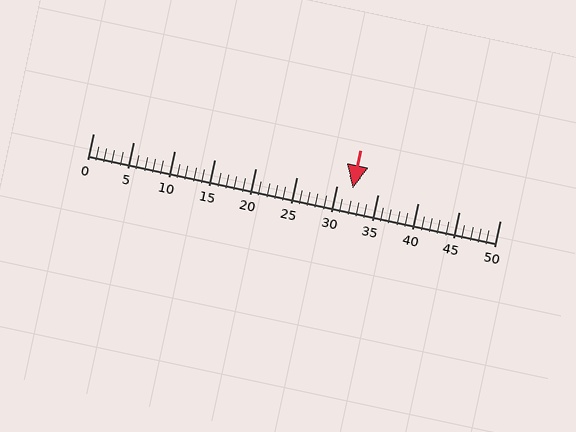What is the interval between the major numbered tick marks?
The major tick marks are spaced 5 units apart.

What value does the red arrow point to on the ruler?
The red arrow points to approximately 32.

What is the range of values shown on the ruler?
The ruler shows values from 0 to 50.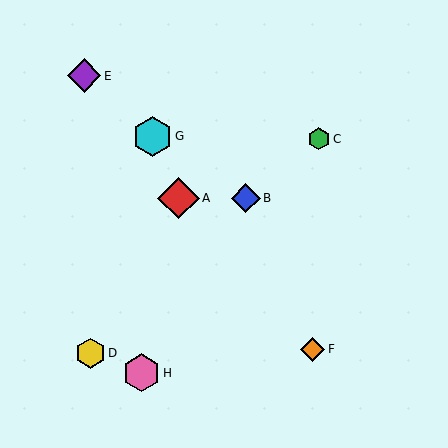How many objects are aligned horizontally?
2 objects (A, B) are aligned horizontally.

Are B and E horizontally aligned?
No, B is at y≈198 and E is at y≈76.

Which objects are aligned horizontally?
Objects A, B are aligned horizontally.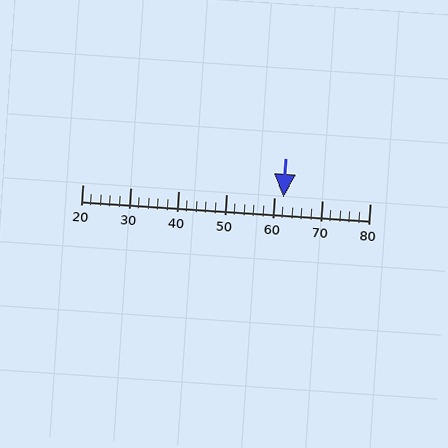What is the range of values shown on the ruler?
The ruler shows values from 20 to 80.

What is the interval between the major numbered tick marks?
The major tick marks are spaced 10 units apart.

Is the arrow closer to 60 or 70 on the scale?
The arrow is closer to 60.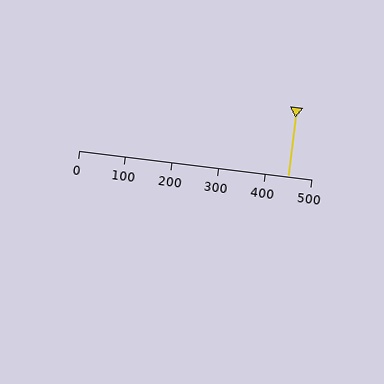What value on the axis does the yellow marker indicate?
The marker indicates approximately 450.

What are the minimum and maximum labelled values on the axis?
The axis runs from 0 to 500.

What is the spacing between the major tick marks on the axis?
The major ticks are spaced 100 apart.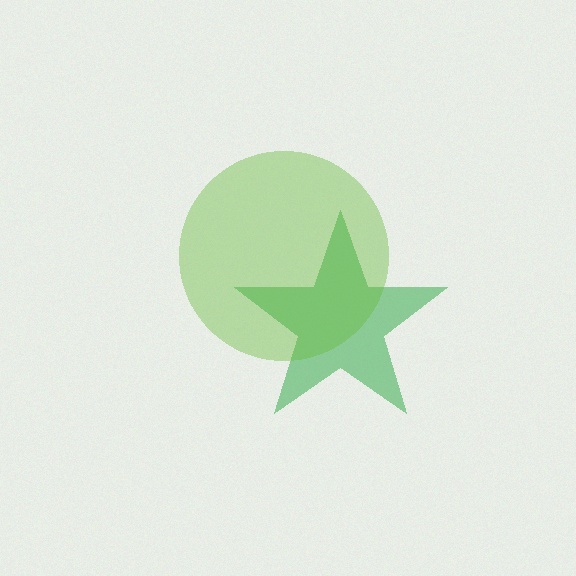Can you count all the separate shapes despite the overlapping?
Yes, there are 2 separate shapes.